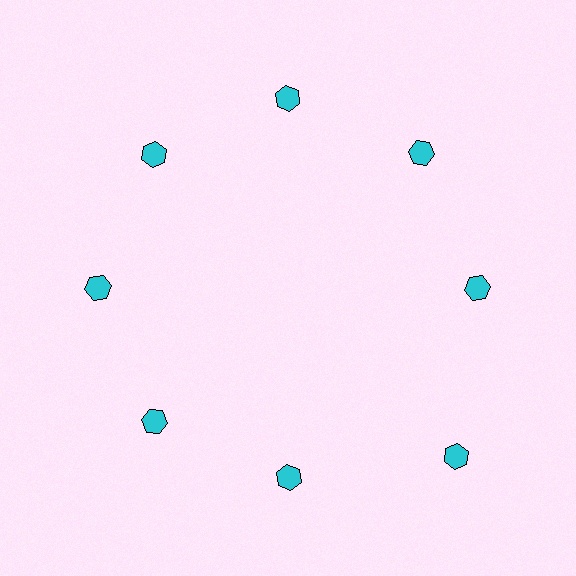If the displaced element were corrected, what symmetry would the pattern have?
It would have 8-fold rotational symmetry — the pattern would map onto itself every 45 degrees.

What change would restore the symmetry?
The symmetry would be restored by moving it inward, back onto the ring so that all 8 hexagons sit at equal angles and equal distance from the center.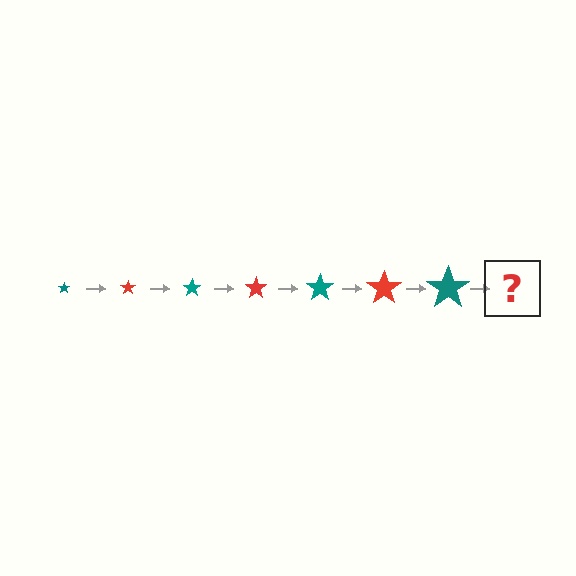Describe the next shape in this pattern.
It should be a red star, larger than the previous one.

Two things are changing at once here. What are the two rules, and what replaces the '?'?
The two rules are that the star grows larger each step and the color cycles through teal and red. The '?' should be a red star, larger than the previous one.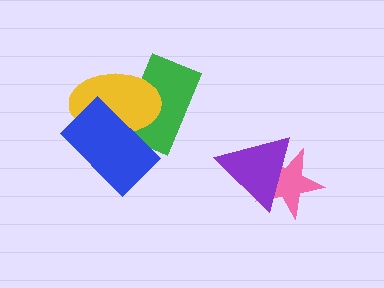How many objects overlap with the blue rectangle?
2 objects overlap with the blue rectangle.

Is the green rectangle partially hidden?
Yes, it is partially covered by another shape.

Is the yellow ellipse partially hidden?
Yes, it is partially covered by another shape.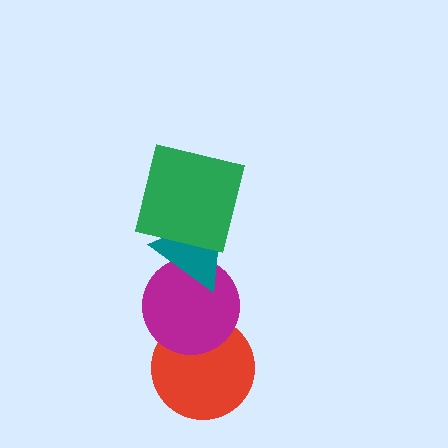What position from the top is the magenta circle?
The magenta circle is 3rd from the top.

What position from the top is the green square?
The green square is 1st from the top.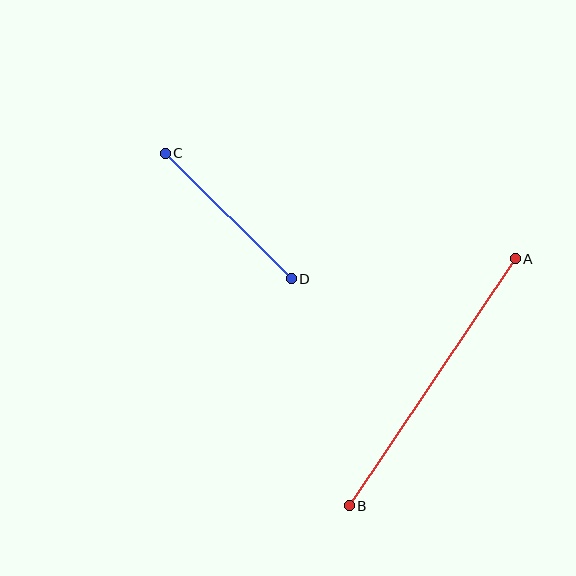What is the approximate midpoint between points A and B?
The midpoint is at approximately (432, 382) pixels.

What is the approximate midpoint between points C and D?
The midpoint is at approximately (228, 216) pixels.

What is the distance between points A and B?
The distance is approximately 297 pixels.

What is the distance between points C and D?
The distance is approximately 178 pixels.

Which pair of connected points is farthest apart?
Points A and B are farthest apart.